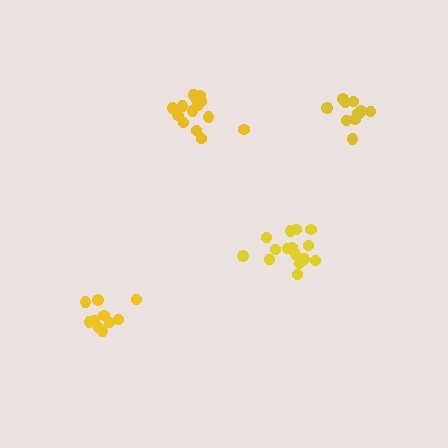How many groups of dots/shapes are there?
There are 4 groups.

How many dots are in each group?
Group 1: 10 dots, Group 2: 15 dots, Group 3: 14 dots, Group 4: 11 dots (50 total).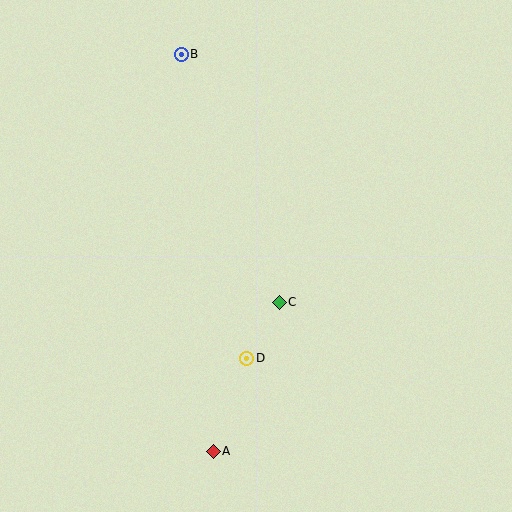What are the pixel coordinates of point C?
Point C is at (279, 302).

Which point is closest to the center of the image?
Point C at (279, 302) is closest to the center.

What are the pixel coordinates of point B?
Point B is at (181, 54).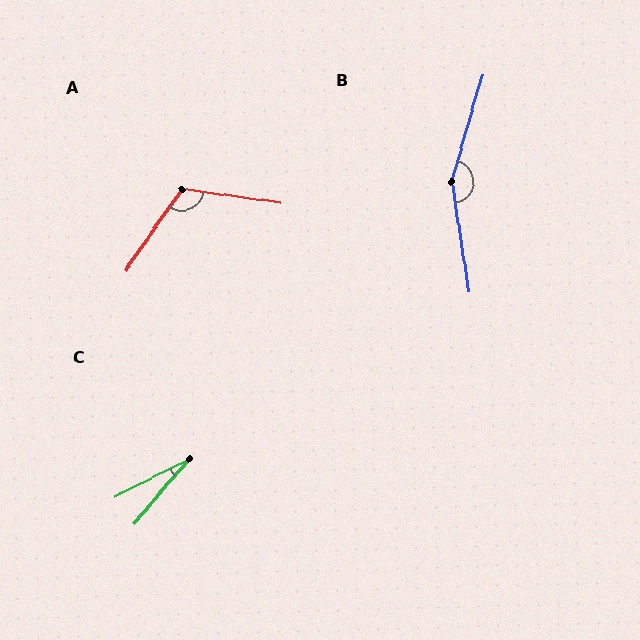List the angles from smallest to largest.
C (22°), A (117°), B (155°).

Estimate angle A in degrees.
Approximately 117 degrees.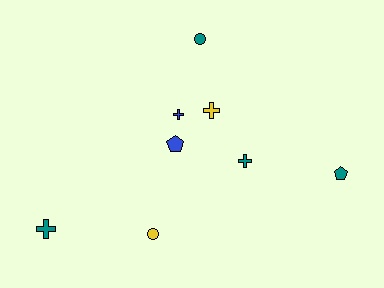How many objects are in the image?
There are 8 objects.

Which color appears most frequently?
Teal, with 4 objects.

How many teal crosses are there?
There are 2 teal crosses.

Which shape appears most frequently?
Cross, with 4 objects.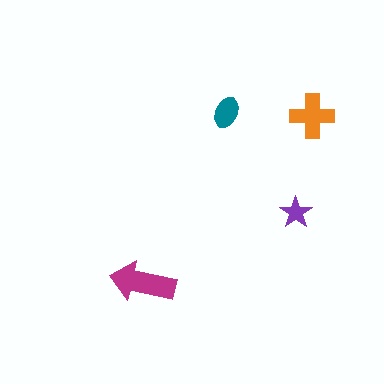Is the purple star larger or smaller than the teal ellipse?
Smaller.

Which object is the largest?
The magenta arrow.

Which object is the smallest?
The purple star.